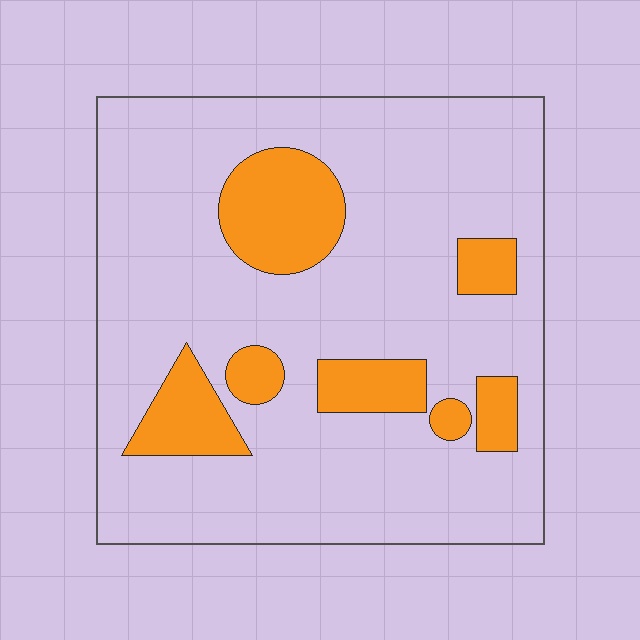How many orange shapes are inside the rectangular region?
7.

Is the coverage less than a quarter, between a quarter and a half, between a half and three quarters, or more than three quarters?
Less than a quarter.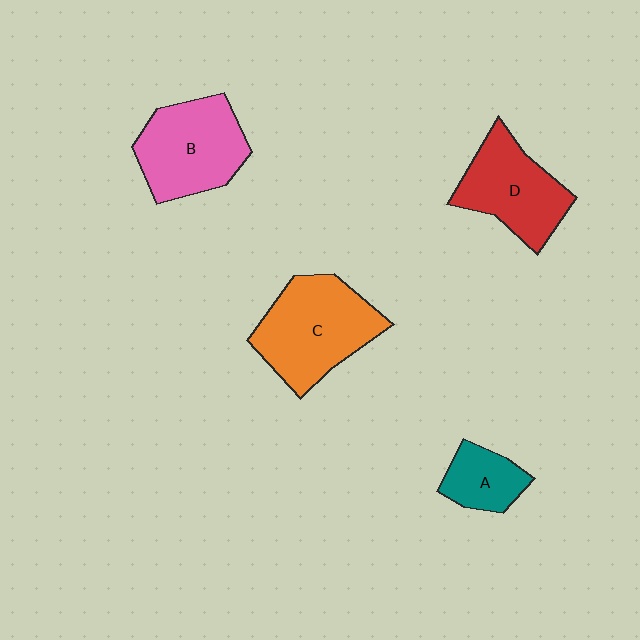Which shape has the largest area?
Shape C (orange).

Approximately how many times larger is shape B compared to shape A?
Approximately 2.0 times.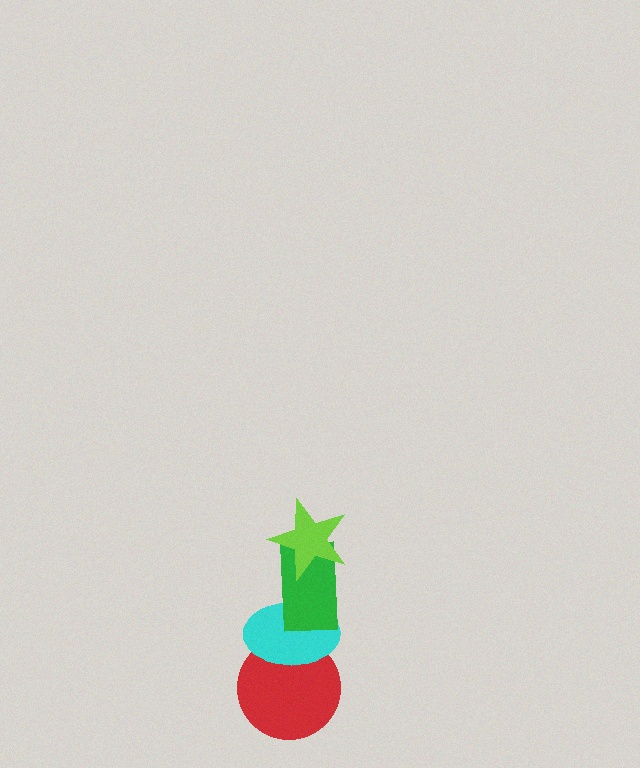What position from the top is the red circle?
The red circle is 4th from the top.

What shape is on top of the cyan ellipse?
The green rectangle is on top of the cyan ellipse.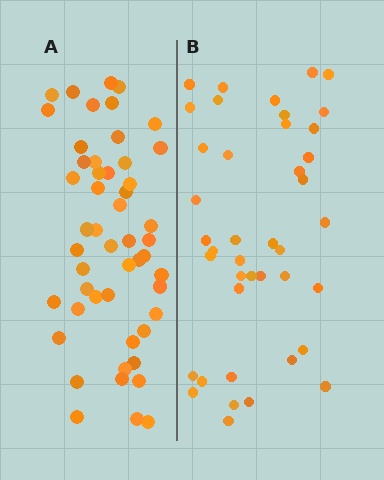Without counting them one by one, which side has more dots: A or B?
Region A (the left region) has more dots.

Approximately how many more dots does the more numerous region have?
Region A has roughly 10 or so more dots than region B.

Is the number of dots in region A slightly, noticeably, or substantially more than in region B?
Region A has only slightly more — the two regions are fairly close. The ratio is roughly 1.2 to 1.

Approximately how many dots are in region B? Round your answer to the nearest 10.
About 40 dots. (The exact count is 41, which rounds to 40.)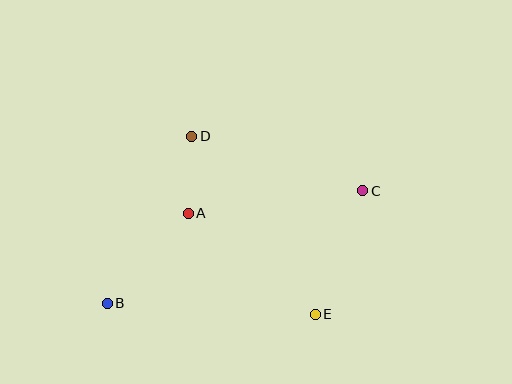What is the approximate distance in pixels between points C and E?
The distance between C and E is approximately 132 pixels.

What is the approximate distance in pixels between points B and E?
The distance between B and E is approximately 208 pixels.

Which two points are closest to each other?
Points A and D are closest to each other.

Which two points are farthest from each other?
Points B and C are farthest from each other.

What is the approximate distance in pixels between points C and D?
The distance between C and D is approximately 179 pixels.